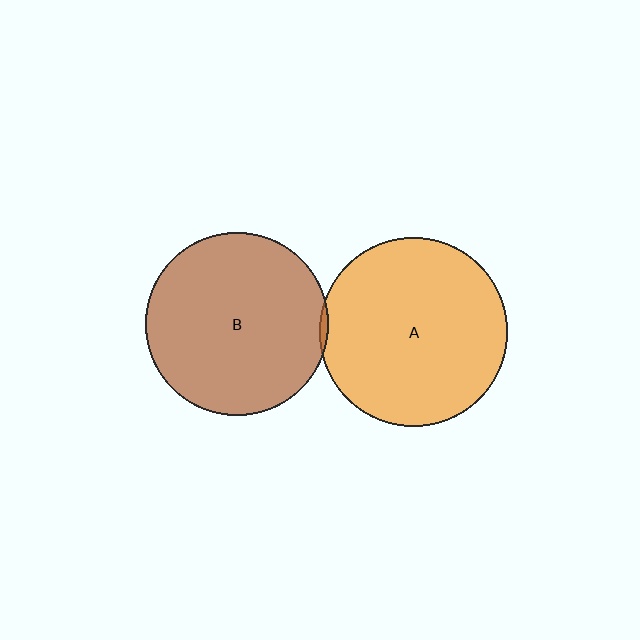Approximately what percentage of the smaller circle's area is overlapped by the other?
Approximately 5%.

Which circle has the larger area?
Circle A (orange).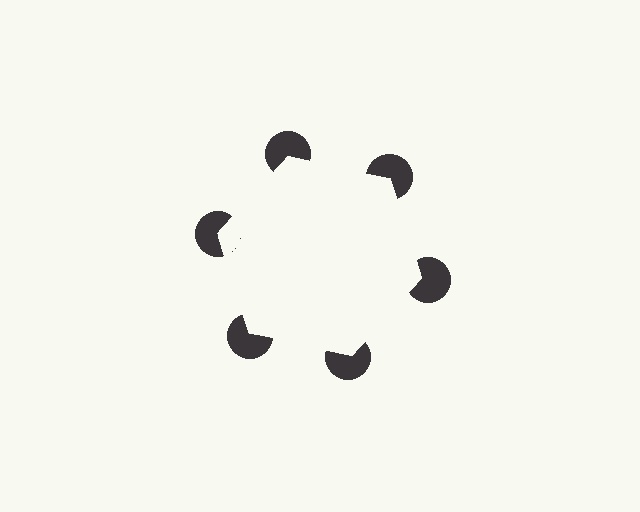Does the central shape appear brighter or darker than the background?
It typically appears slightly brighter than the background, even though no actual brightness change is drawn.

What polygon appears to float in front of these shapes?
An illusory hexagon — its edges are inferred from the aligned wedge cuts in the pac-man discs, not physically drawn.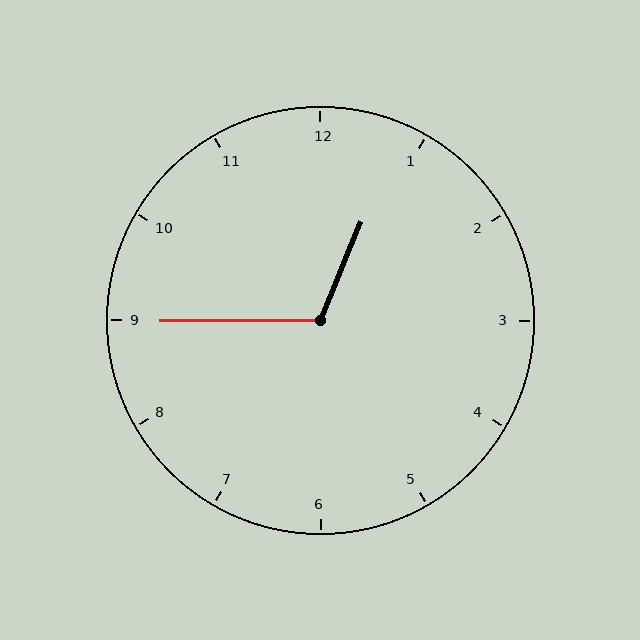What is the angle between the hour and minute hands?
Approximately 112 degrees.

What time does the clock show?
12:45.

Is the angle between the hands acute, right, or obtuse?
It is obtuse.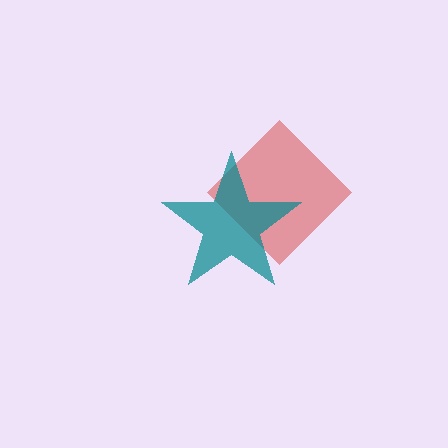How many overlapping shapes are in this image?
There are 2 overlapping shapes in the image.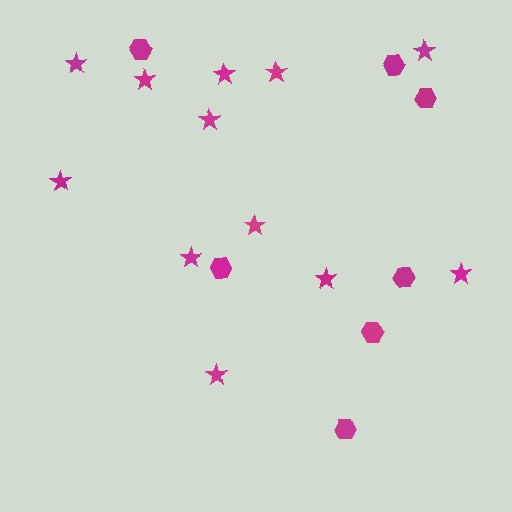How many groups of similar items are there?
There are 2 groups: one group of stars (12) and one group of hexagons (7).